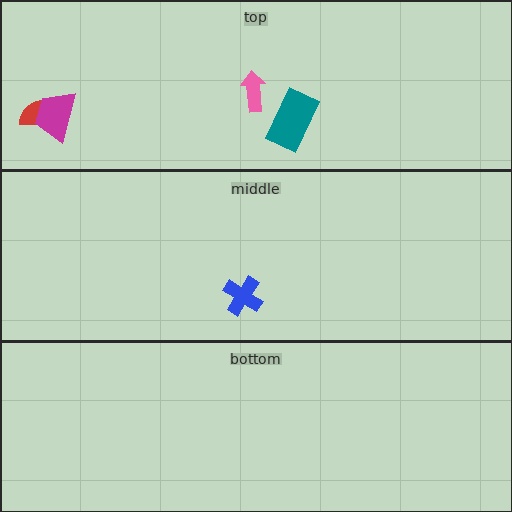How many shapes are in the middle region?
1.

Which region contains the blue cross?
The middle region.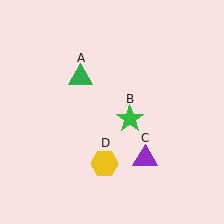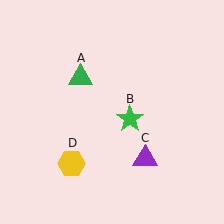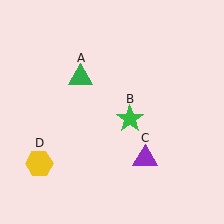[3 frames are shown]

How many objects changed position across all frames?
1 object changed position: yellow hexagon (object D).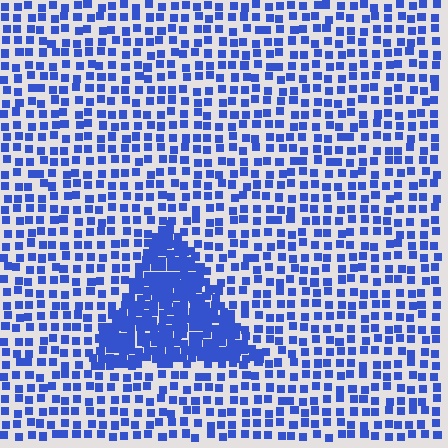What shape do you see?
I see a triangle.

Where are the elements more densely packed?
The elements are more densely packed inside the triangle boundary.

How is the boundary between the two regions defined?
The boundary is defined by a change in element density (approximately 2.5x ratio). All elements are the same color, size, and shape.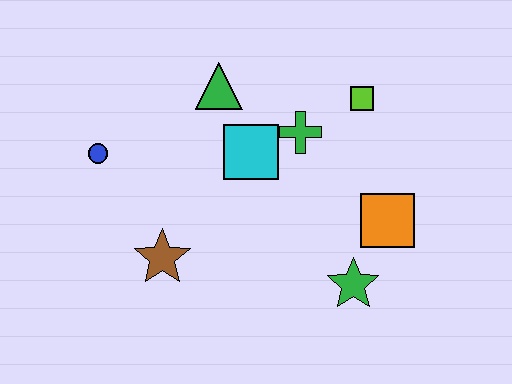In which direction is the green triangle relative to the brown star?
The green triangle is above the brown star.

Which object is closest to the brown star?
The blue circle is closest to the brown star.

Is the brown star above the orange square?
No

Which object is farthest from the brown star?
The lime square is farthest from the brown star.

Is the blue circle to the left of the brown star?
Yes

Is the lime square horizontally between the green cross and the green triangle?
No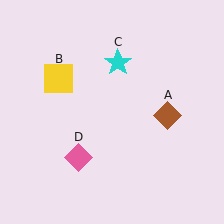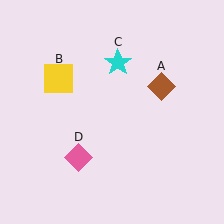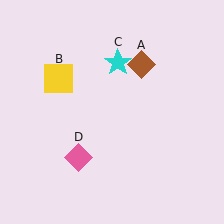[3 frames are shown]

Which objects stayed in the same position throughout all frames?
Yellow square (object B) and cyan star (object C) and pink diamond (object D) remained stationary.